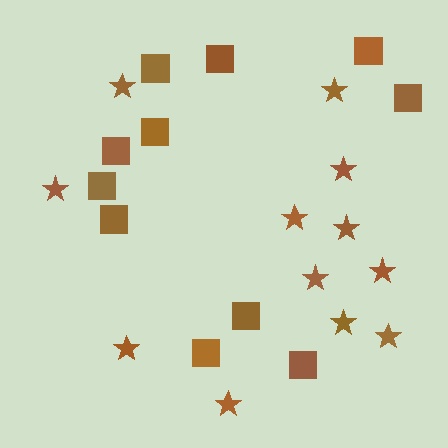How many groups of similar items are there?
There are 2 groups: one group of squares (11) and one group of stars (12).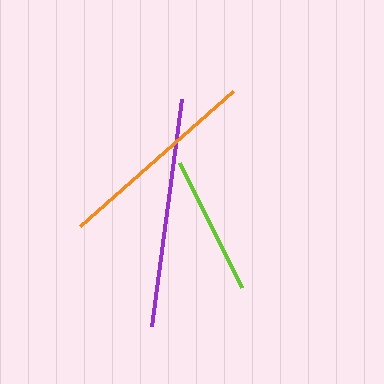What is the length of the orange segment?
The orange segment is approximately 204 pixels long.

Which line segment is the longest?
The purple line is the longest at approximately 229 pixels.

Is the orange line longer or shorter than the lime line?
The orange line is longer than the lime line.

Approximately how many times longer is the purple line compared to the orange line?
The purple line is approximately 1.1 times the length of the orange line.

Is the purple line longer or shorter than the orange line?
The purple line is longer than the orange line.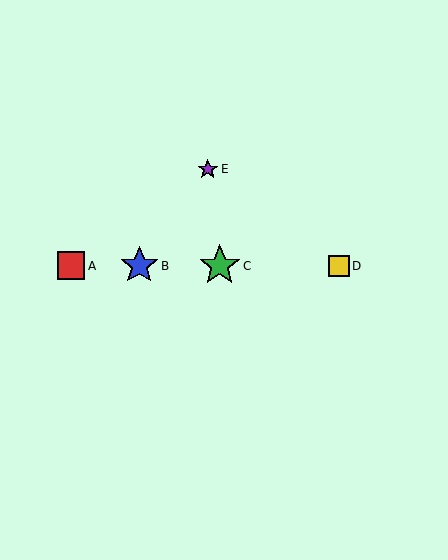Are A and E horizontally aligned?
No, A is at y≈266 and E is at y≈169.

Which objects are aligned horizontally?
Objects A, B, C, D are aligned horizontally.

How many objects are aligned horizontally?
4 objects (A, B, C, D) are aligned horizontally.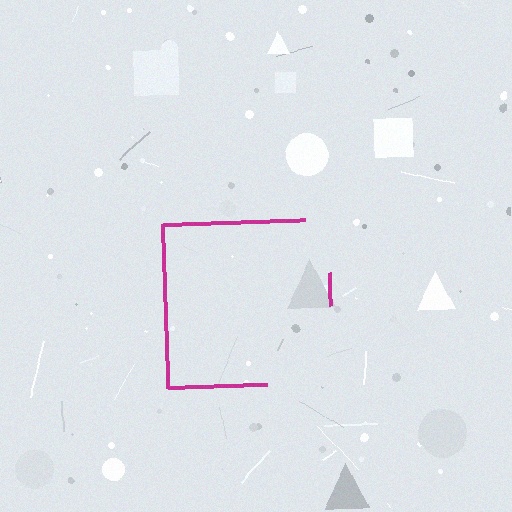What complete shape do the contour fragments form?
The contour fragments form a square.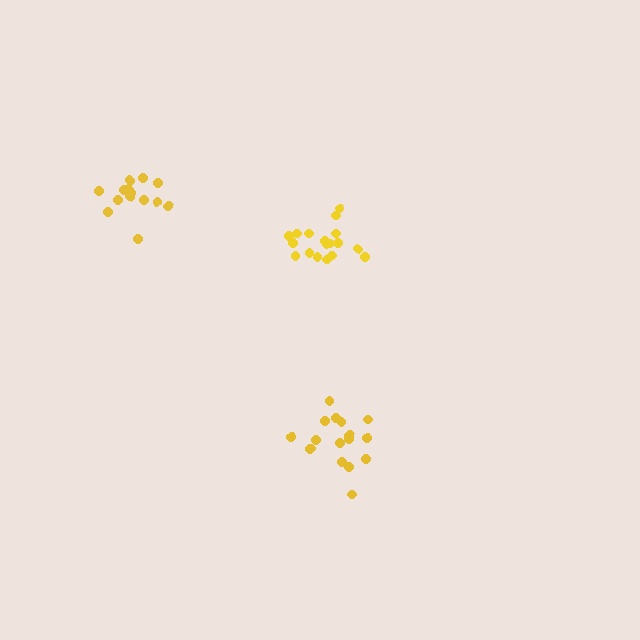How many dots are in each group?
Group 1: 14 dots, Group 2: 18 dots, Group 3: 19 dots (51 total).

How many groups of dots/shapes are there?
There are 3 groups.